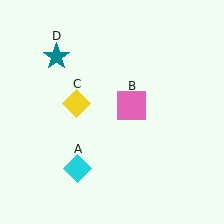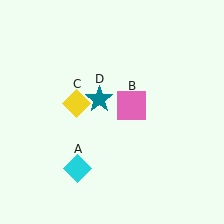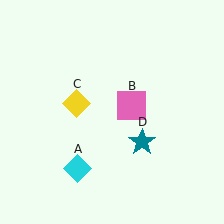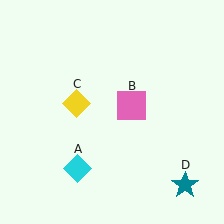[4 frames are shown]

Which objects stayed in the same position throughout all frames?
Cyan diamond (object A) and pink square (object B) and yellow diamond (object C) remained stationary.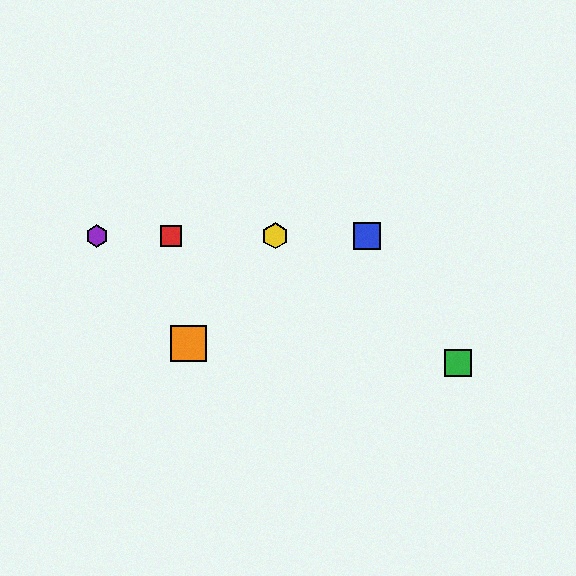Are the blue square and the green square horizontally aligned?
No, the blue square is at y≈236 and the green square is at y≈363.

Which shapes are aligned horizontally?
The red square, the blue square, the yellow hexagon, the purple hexagon are aligned horizontally.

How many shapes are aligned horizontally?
4 shapes (the red square, the blue square, the yellow hexagon, the purple hexagon) are aligned horizontally.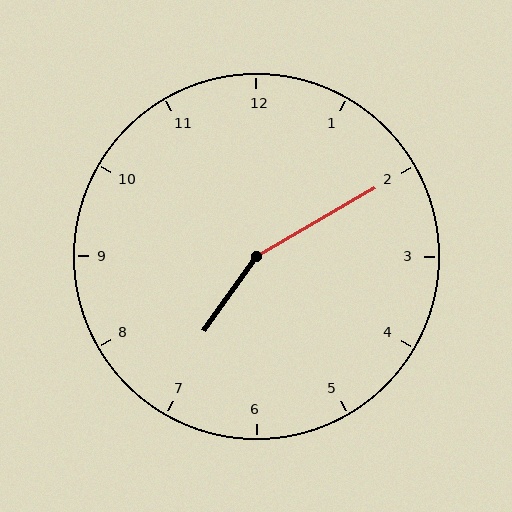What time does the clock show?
7:10.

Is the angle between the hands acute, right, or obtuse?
It is obtuse.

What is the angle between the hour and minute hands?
Approximately 155 degrees.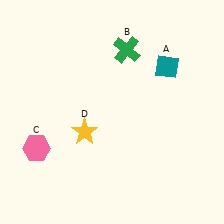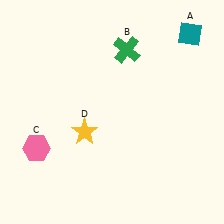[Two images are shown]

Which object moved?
The teal diamond (A) moved up.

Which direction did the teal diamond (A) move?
The teal diamond (A) moved up.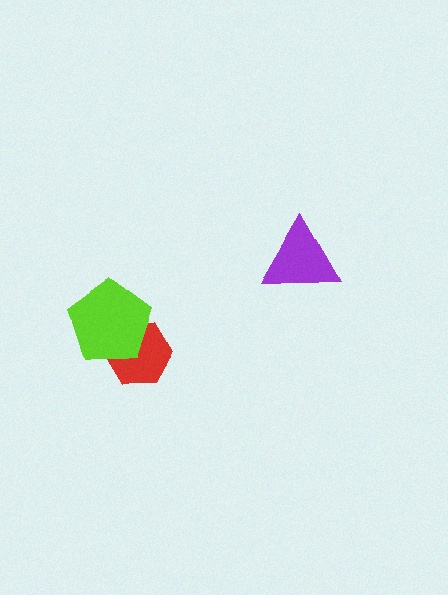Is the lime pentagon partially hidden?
No, no other shape covers it.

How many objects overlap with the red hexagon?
1 object overlaps with the red hexagon.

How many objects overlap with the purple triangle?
0 objects overlap with the purple triangle.